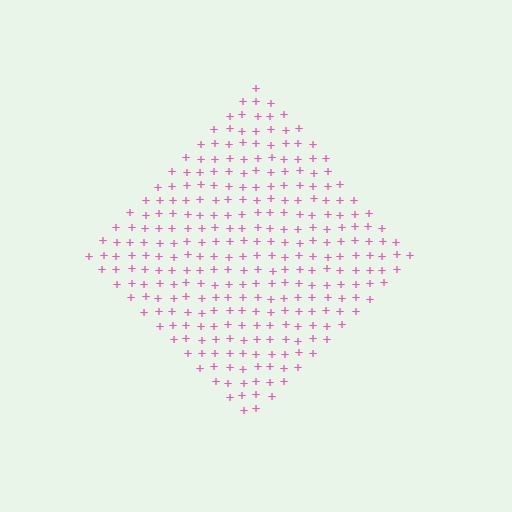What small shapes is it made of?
It is made of small plus signs.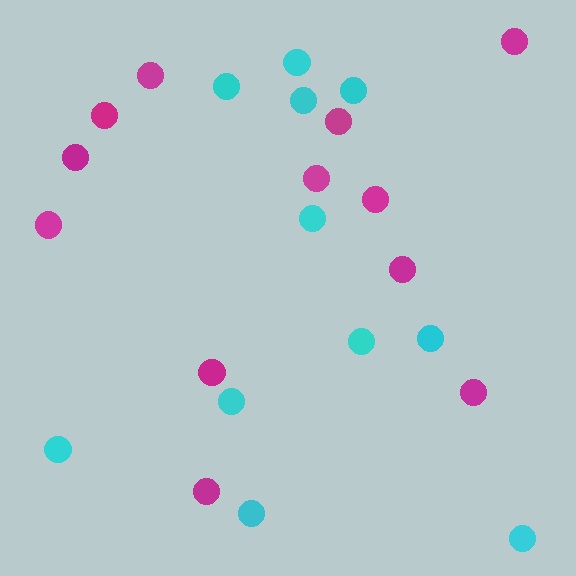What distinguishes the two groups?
There are 2 groups: one group of magenta circles (12) and one group of cyan circles (11).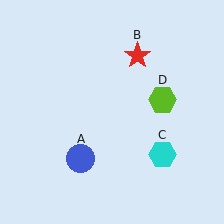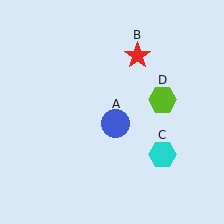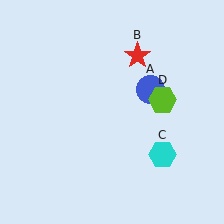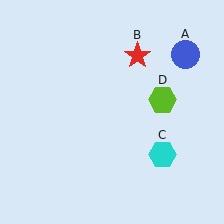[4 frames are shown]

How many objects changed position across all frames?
1 object changed position: blue circle (object A).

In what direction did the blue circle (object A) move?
The blue circle (object A) moved up and to the right.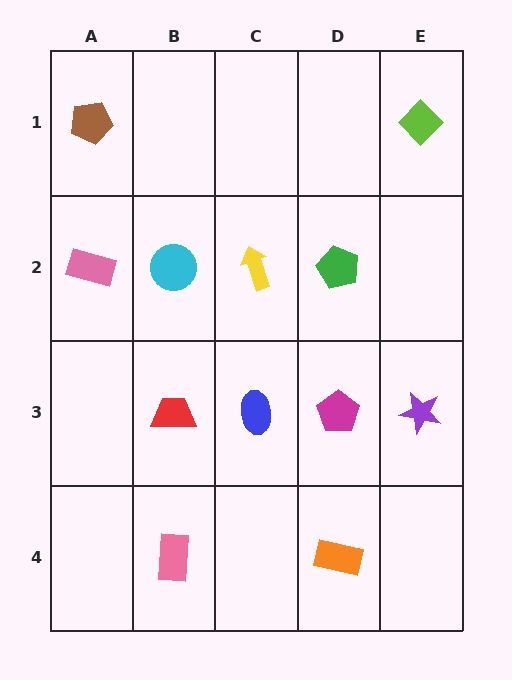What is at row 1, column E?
A lime diamond.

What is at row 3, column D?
A magenta pentagon.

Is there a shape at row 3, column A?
No, that cell is empty.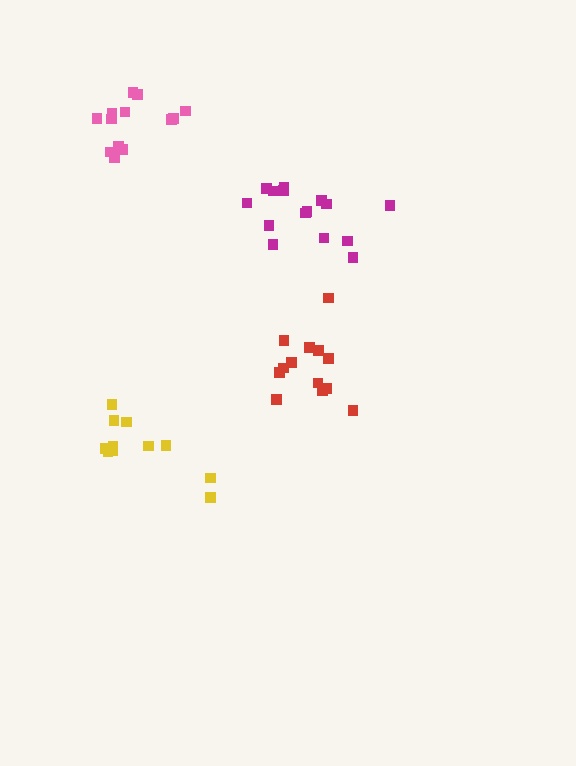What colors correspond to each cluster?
The clusters are colored: magenta, red, yellow, pink.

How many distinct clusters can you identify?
There are 4 distinct clusters.